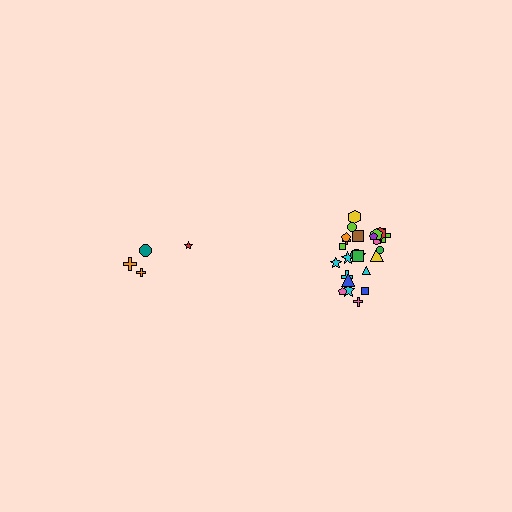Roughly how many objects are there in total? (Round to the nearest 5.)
Roughly 30 objects in total.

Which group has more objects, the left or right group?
The right group.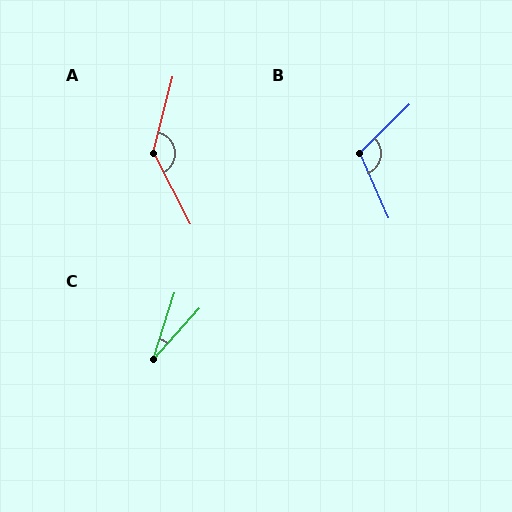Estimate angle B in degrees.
Approximately 111 degrees.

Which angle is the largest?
A, at approximately 138 degrees.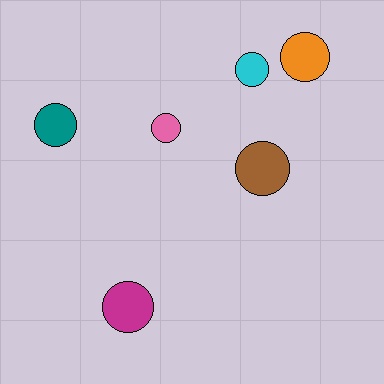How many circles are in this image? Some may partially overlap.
There are 6 circles.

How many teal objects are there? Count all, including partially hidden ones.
There is 1 teal object.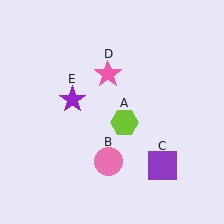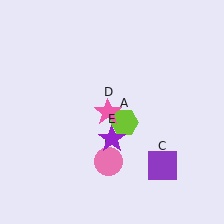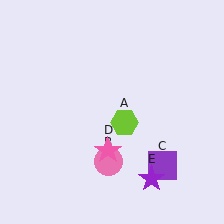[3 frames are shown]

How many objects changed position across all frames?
2 objects changed position: pink star (object D), purple star (object E).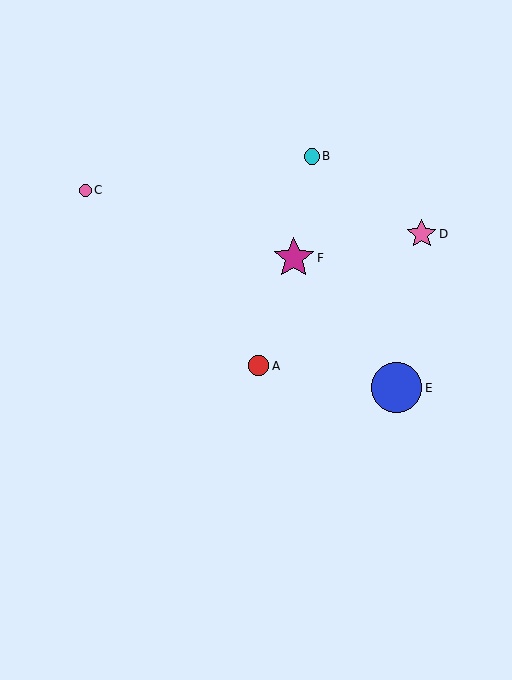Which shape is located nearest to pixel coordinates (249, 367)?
The red circle (labeled A) at (259, 366) is nearest to that location.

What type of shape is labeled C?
Shape C is a pink circle.